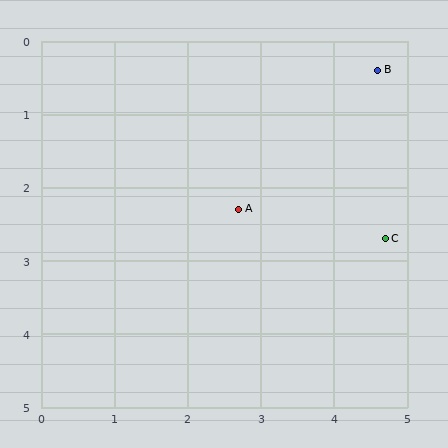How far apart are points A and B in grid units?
Points A and B are about 2.7 grid units apart.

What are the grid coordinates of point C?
Point C is at approximately (4.7, 2.7).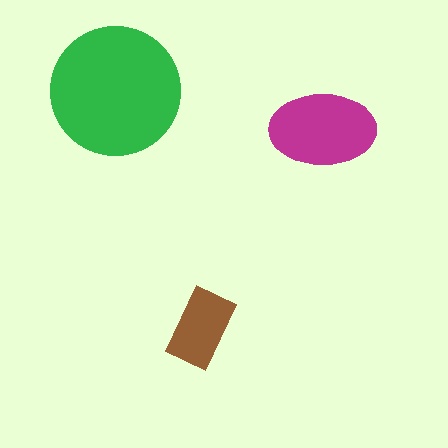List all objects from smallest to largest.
The brown rectangle, the magenta ellipse, the green circle.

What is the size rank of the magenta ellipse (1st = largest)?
2nd.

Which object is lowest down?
The brown rectangle is bottommost.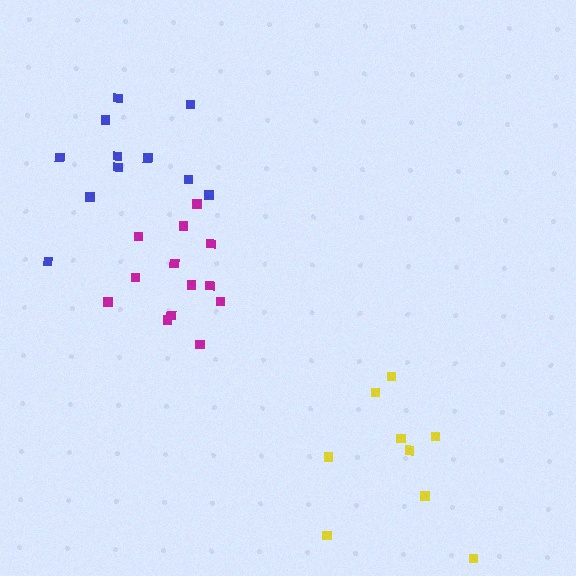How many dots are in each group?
Group 1: 13 dots, Group 2: 9 dots, Group 3: 11 dots (33 total).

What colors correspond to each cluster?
The clusters are colored: magenta, yellow, blue.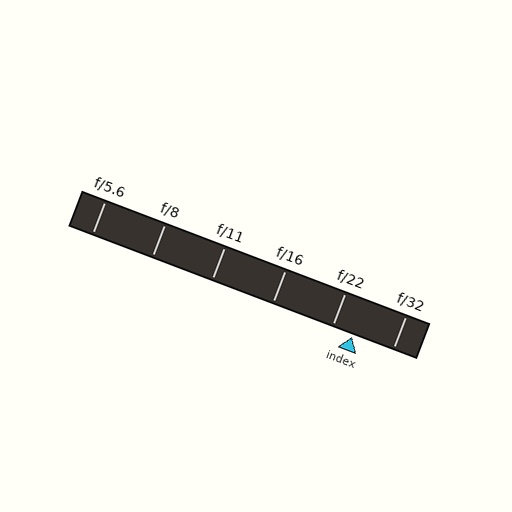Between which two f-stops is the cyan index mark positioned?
The index mark is between f/22 and f/32.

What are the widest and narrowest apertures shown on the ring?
The widest aperture shown is f/5.6 and the narrowest is f/32.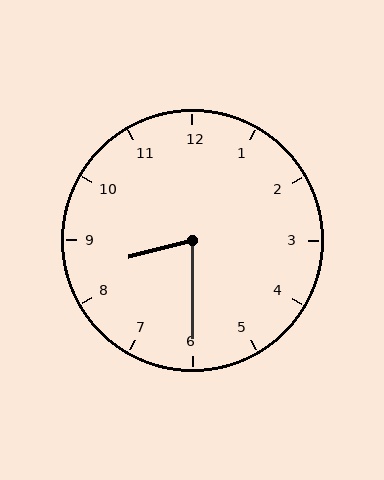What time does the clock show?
8:30.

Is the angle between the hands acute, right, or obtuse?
It is acute.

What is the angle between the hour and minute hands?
Approximately 75 degrees.